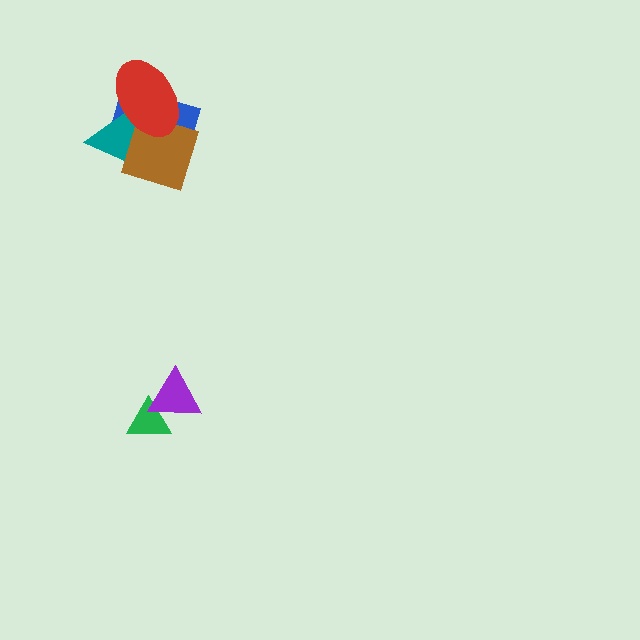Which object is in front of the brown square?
The red ellipse is in front of the brown square.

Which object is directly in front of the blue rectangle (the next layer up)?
The teal triangle is directly in front of the blue rectangle.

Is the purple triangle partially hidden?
No, no other shape covers it.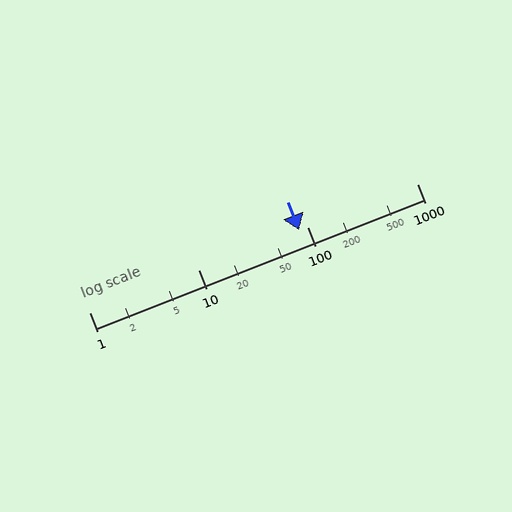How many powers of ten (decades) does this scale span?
The scale spans 3 decades, from 1 to 1000.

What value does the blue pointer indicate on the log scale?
The pointer indicates approximately 83.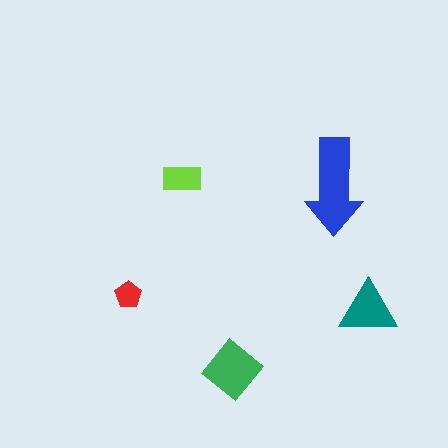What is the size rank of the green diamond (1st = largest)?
2nd.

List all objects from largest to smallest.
The blue arrow, the green diamond, the teal triangle, the lime rectangle, the red pentagon.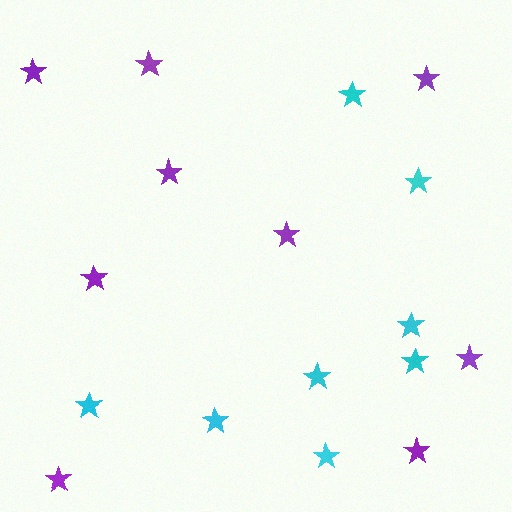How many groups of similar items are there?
There are 2 groups: one group of cyan stars (8) and one group of purple stars (9).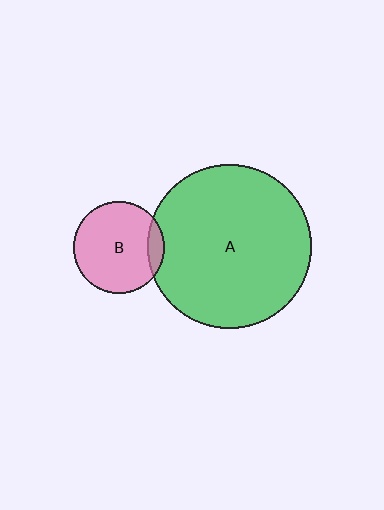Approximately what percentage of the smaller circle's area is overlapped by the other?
Approximately 10%.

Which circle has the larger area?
Circle A (green).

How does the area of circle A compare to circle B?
Approximately 3.2 times.